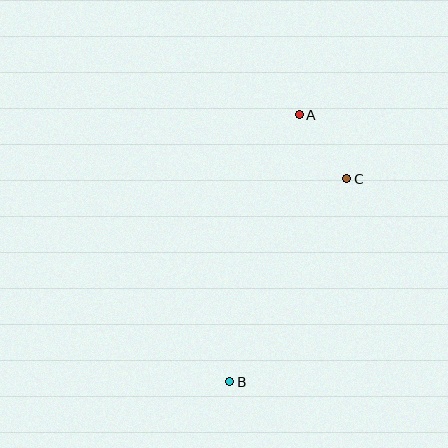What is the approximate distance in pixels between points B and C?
The distance between B and C is approximately 234 pixels.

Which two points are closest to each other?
Points A and C are closest to each other.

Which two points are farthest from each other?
Points A and B are farthest from each other.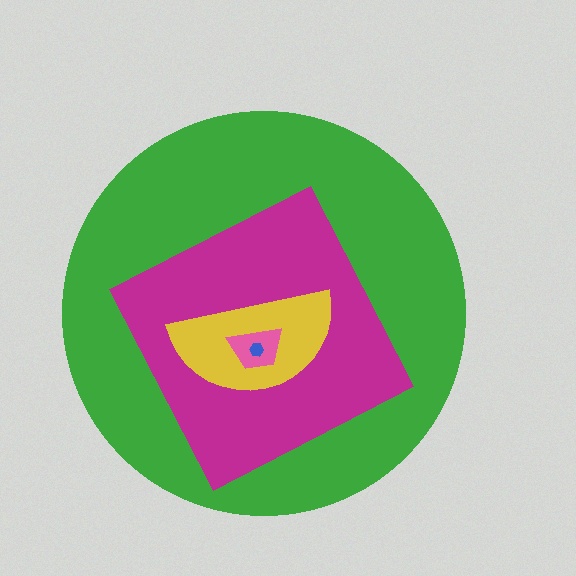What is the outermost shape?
The green circle.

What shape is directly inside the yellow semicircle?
The pink trapezoid.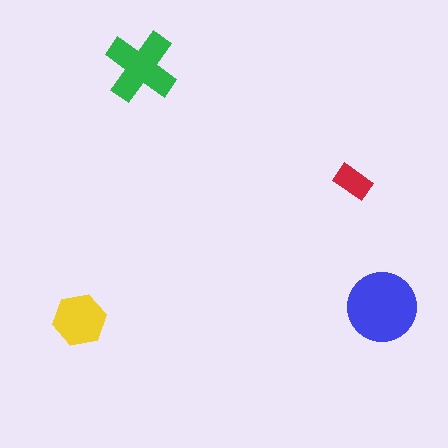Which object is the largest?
The blue circle.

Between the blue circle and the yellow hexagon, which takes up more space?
The blue circle.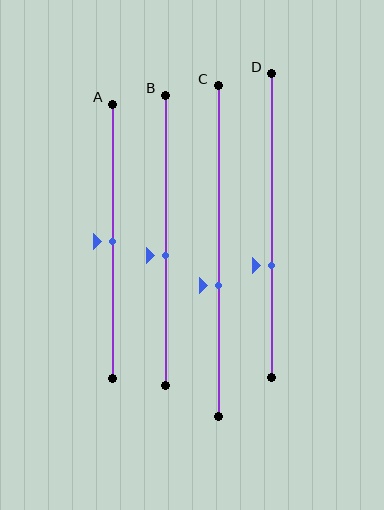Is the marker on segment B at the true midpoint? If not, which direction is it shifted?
No, the marker on segment B is shifted downward by about 5% of the segment length.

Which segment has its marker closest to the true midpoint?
Segment A has its marker closest to the true midpoint.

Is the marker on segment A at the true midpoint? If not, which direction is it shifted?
Yes, the marker on segment A is at the true midpoint.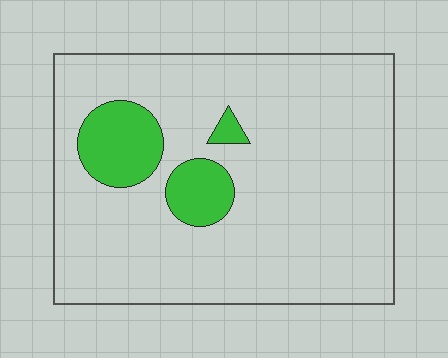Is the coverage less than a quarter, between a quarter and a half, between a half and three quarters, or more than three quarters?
Less than a quarter.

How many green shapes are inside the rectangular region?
3.